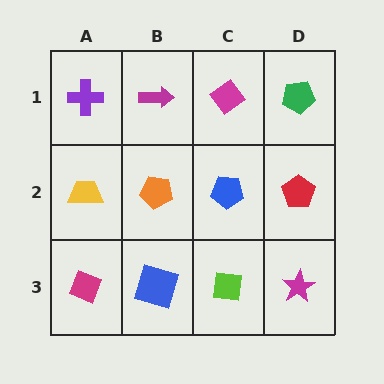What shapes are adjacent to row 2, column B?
A magenta arrow (row 1, column B), a blue square (row 3, column B), a yellow trapezoid (row 2, column A), a blue pentagon (row 2, column C).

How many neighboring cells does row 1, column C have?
3.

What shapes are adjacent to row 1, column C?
A blue pentagon (row 2, column C), a magenta arrow (row 1, column B), a green pentagon (row 1, column D).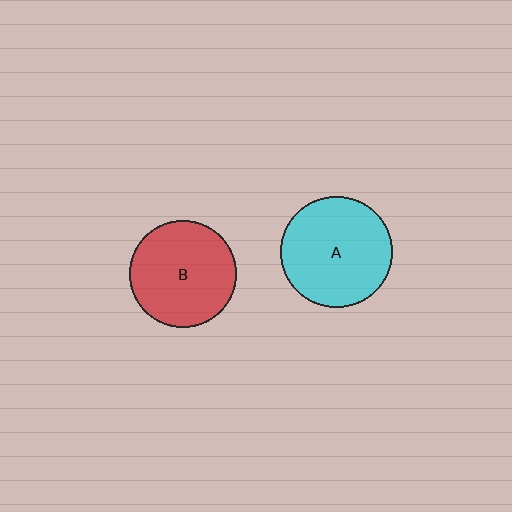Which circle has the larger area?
Circle A (cyan).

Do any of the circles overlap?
No, none of the circles overlap.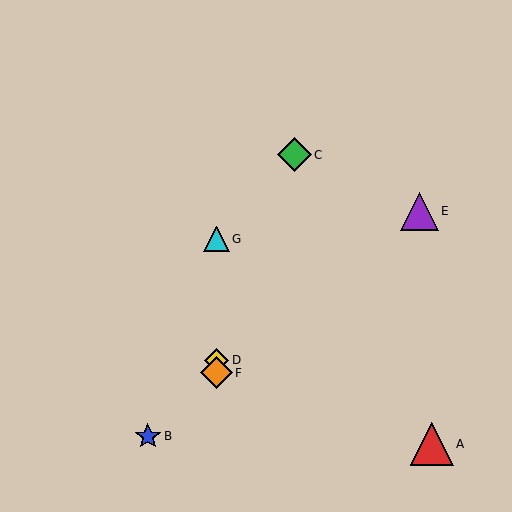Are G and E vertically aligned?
No, G is at x≈216 and E is at x≈419.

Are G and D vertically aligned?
Yes, both are at x≈216.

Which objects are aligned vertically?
Objects D, F, G are aligned vertically.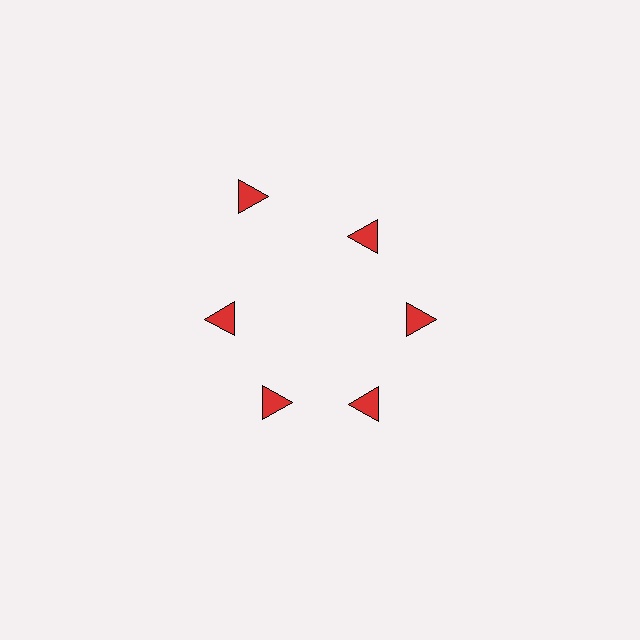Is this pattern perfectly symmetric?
No. The 6 red triangles are arranged in a ring, but one element near the 11 o'clock position is pushed outward from the center, breaking the 6-fold rotational symmetry.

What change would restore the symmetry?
The symmetry would be restored by moving it inward, back onto the ring so that all 6 triangles sit at equal angles and equal distance from the center.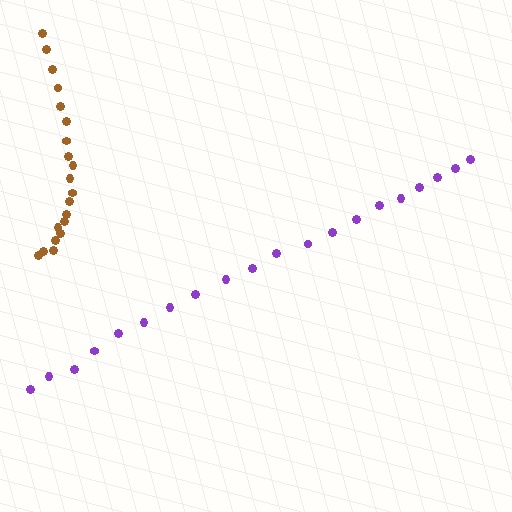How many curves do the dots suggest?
There are 2 distinct paths.